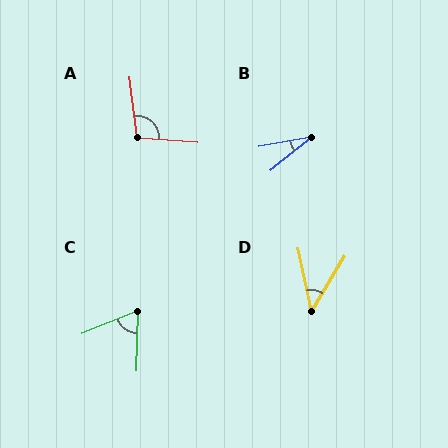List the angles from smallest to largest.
B (29°), D (43°), C (67°), A (102°).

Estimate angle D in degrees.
Approximately 43 degrees.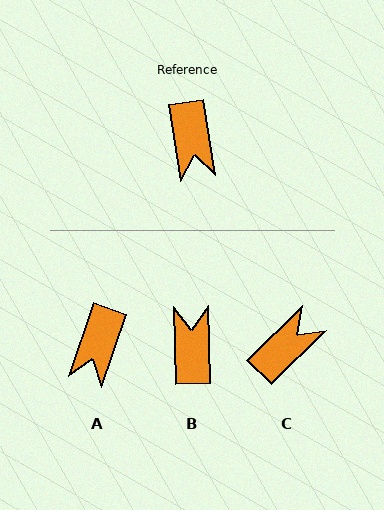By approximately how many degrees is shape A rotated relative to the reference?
Approximately 28 degrees clockwise.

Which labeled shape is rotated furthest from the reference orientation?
B, about 173 degrees away.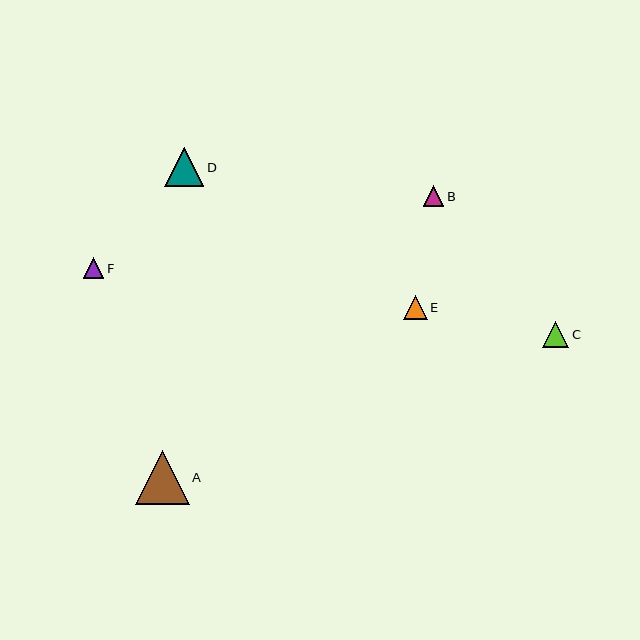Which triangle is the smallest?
Triangle B is the smallest with a size of approximately 20 pixels.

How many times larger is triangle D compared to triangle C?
Triangle D is approximately 1.5 times the size of triangle C.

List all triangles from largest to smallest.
From largest to smallest: A, D, C, E, F, B.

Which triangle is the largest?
Triangle A is the largest with a size of approximately 54 pixels.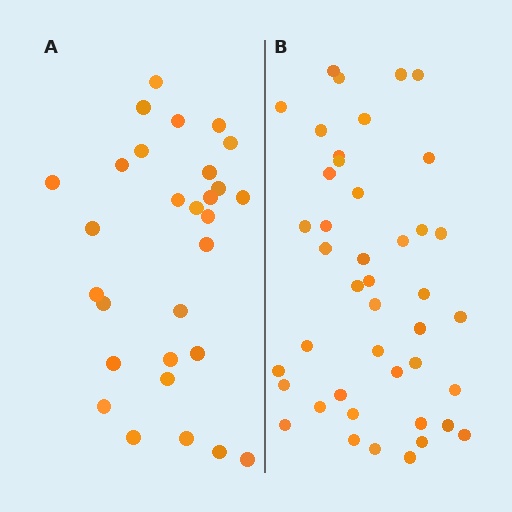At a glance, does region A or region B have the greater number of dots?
Region B (the right region) has more dots.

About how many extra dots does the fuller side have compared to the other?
Region B has approximately 15 more dots than region A.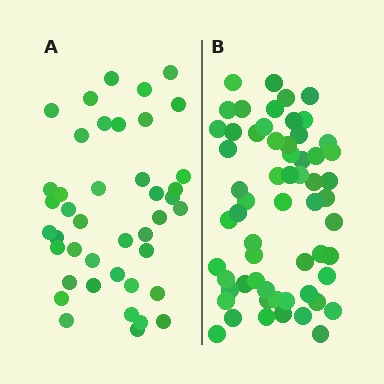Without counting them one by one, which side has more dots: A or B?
Region B (the right region) has more dots.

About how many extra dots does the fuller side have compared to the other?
Region B has approximately 20 more dots than region A.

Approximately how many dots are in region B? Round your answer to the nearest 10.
About 60 dots.